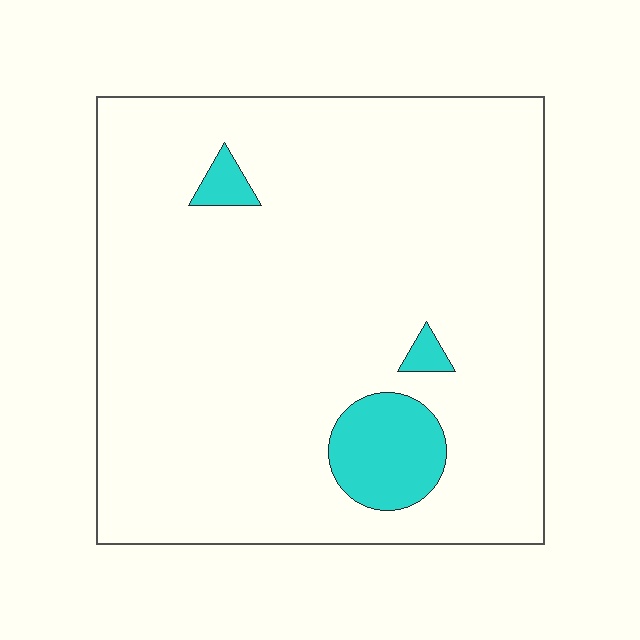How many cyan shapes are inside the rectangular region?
3.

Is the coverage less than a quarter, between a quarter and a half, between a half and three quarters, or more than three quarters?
Less than a quarter.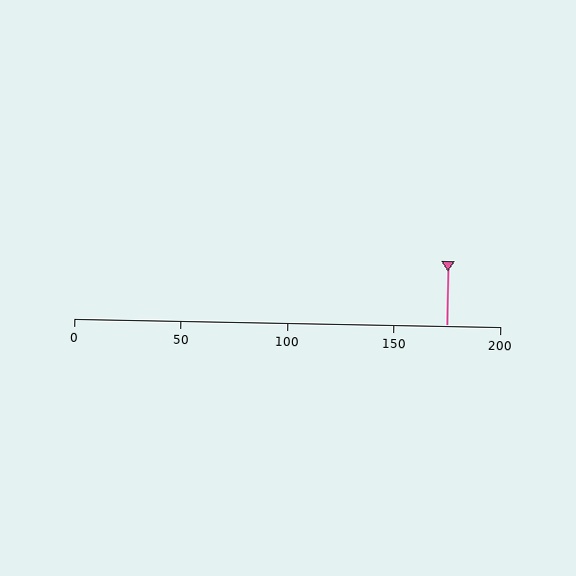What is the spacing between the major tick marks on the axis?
The major ticks are spaced 50 apart.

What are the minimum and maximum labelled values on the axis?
The axis runs from 0 to 200.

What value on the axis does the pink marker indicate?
The marker indicates approximately 175.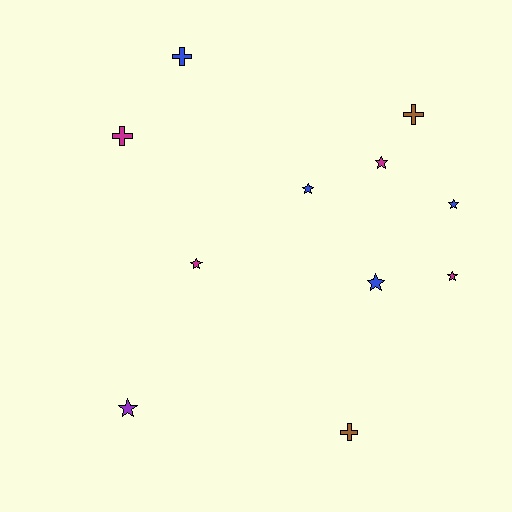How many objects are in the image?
There are 11 objects.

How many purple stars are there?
There is 1 purple star.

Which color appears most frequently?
Magenta, with 4 objects.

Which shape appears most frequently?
Star, with 7 objects.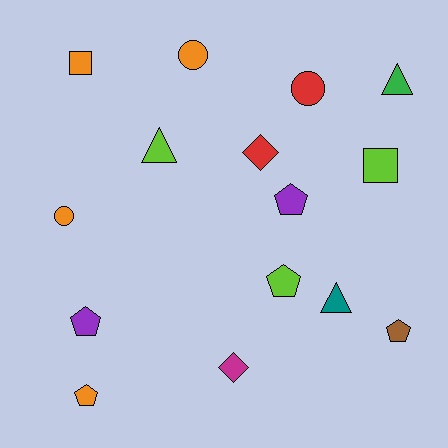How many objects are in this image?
There are 15 objects.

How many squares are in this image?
There are 2 squares.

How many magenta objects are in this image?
There is 1 magenta object.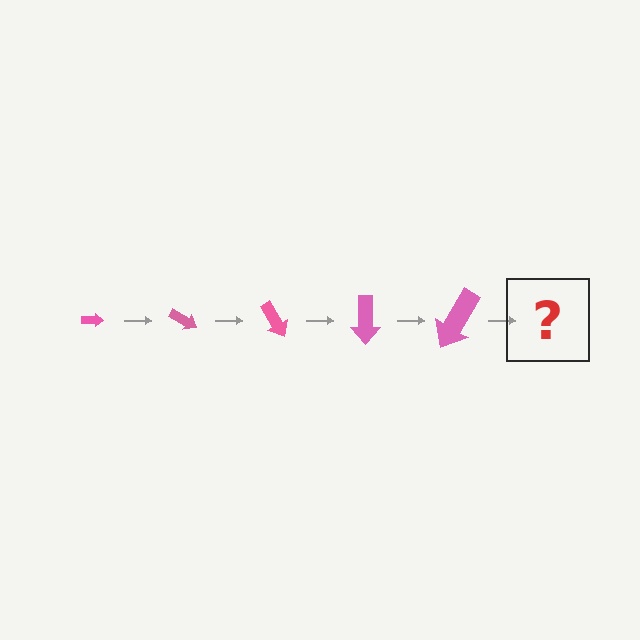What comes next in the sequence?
The next element should be an arrow, larger than the previous one and rotated 150 degrees from the start.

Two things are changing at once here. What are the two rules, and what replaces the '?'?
The two rules are that the arrow grows larger each step and it rotates 30 degrees each step. The '?' should be an arrow, larger than the previous one and rotated 150 degrees from the start.